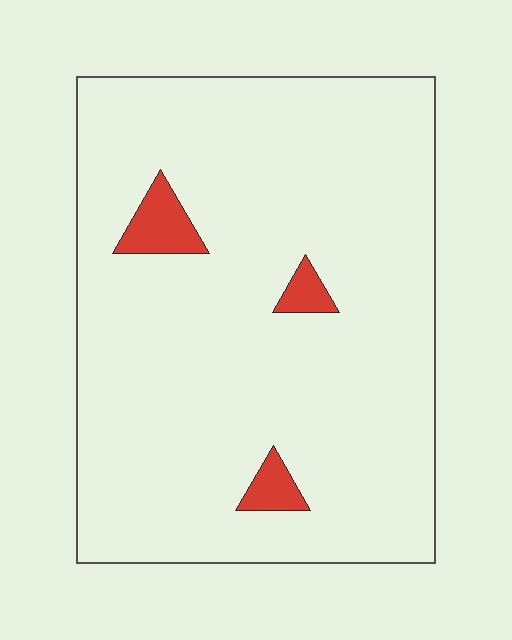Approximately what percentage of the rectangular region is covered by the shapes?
Approximately 5%.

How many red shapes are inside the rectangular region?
3.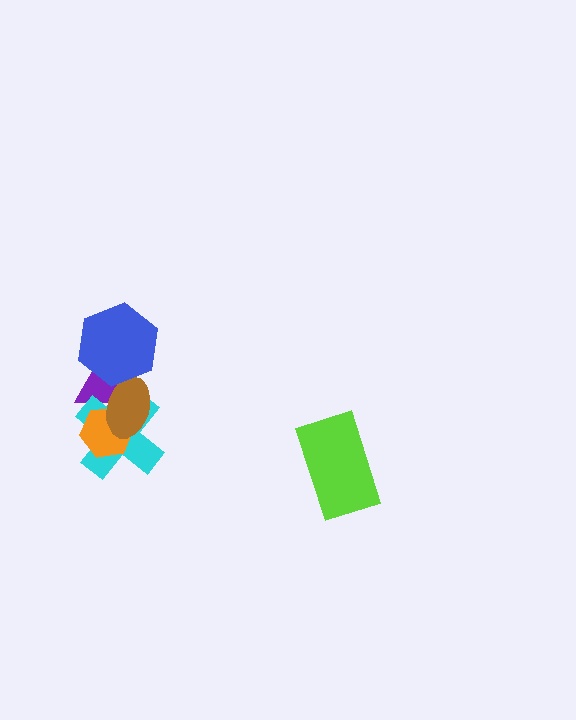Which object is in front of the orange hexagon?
The brown ellipse is in front of the orange hexagon.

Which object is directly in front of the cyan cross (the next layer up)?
The orange hexagon is directly in front of the cyan cross.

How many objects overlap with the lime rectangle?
0 objects overlap with the lime rectangle.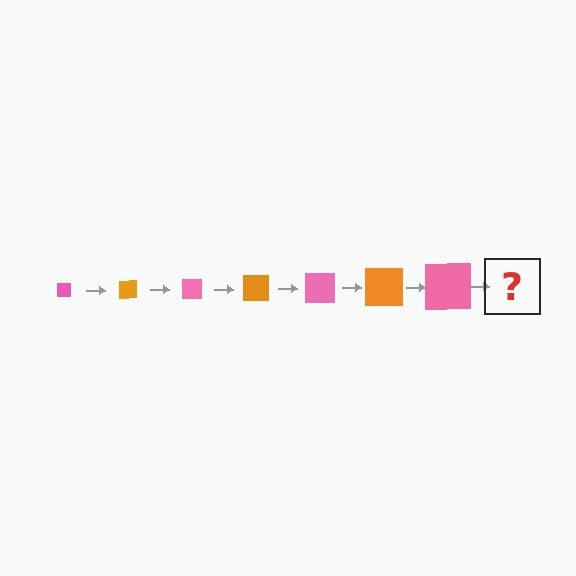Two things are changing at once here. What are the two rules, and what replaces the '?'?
The two rules are that the square grows larger each step and the color cycles through pink and orange. The '?' should be an orange square, larger than the previous one.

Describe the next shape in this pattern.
It should be an orange square, larger than the previous one.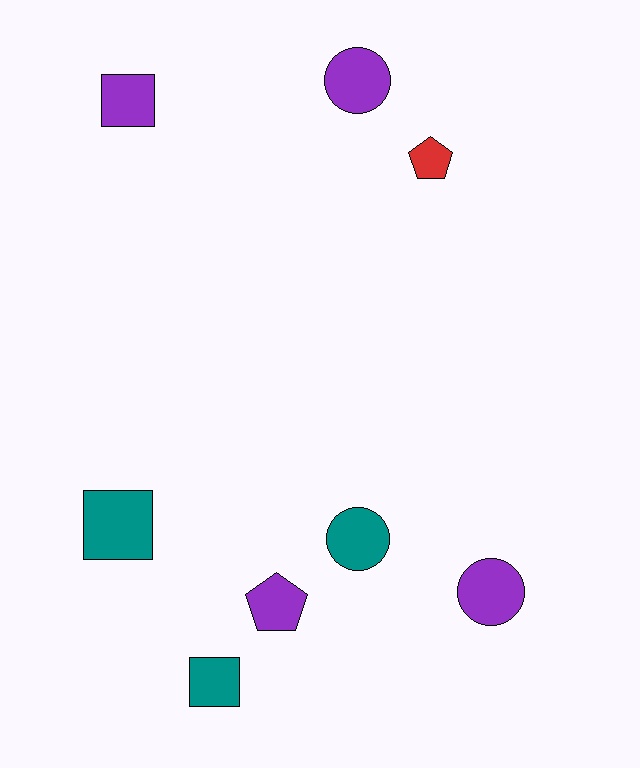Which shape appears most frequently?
Square, with 3 objects.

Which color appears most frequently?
Purple, with 4 objects.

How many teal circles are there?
There is 1 teal circle.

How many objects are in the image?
There are 8 objects.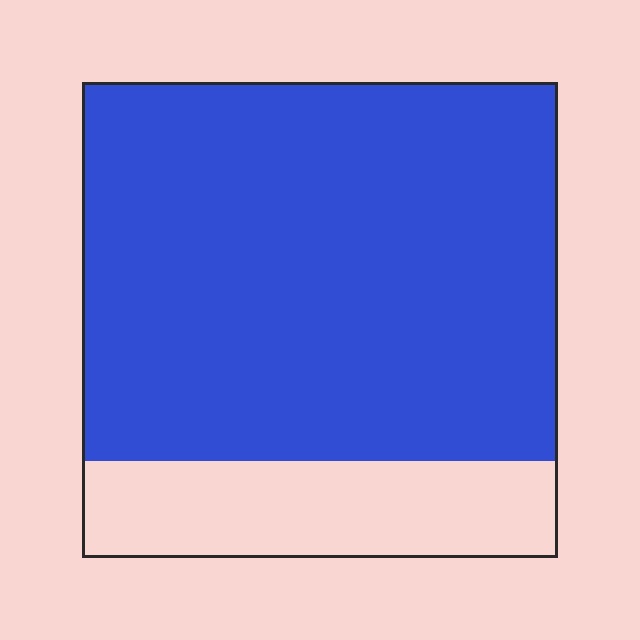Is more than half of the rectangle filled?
Yes.